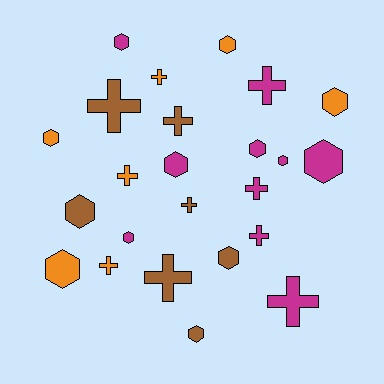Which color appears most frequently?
Magenta, with 10 objects.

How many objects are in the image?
There are 24 objects.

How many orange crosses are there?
There are 3 orange crosses.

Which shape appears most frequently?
Hexagon, with 13 objects.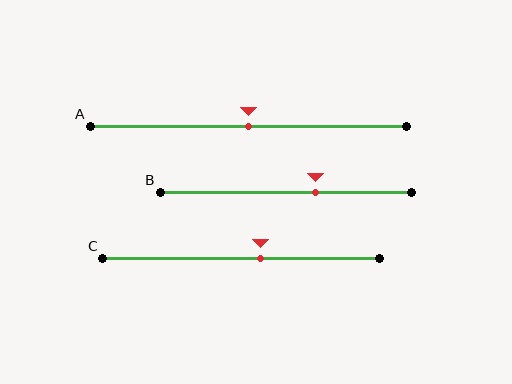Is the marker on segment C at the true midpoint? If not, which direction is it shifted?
No, the marker on segment C is shifted to the right by about 7% of the segment length.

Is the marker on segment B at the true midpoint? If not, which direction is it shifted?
No, the marker on segment B is shifted to the right by about 12% of the segment length.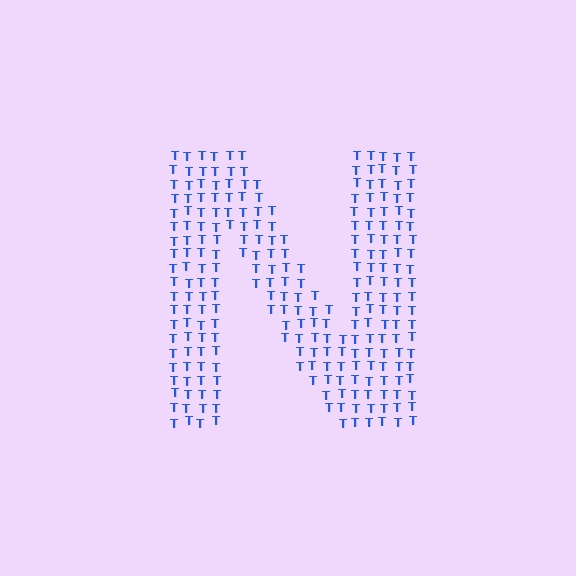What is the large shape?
The large shape is the letter N.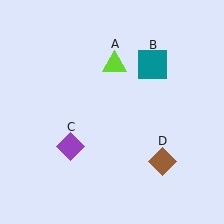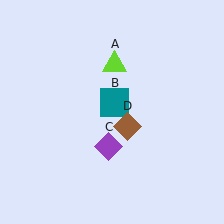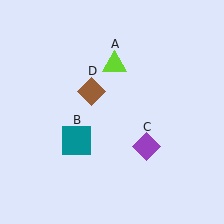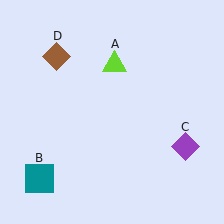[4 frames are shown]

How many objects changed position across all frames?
3 objects changed position: teal square (object B), purple diamond (object C), brown diamond (object D).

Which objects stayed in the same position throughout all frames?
Lime triangle (object A) remained stationary.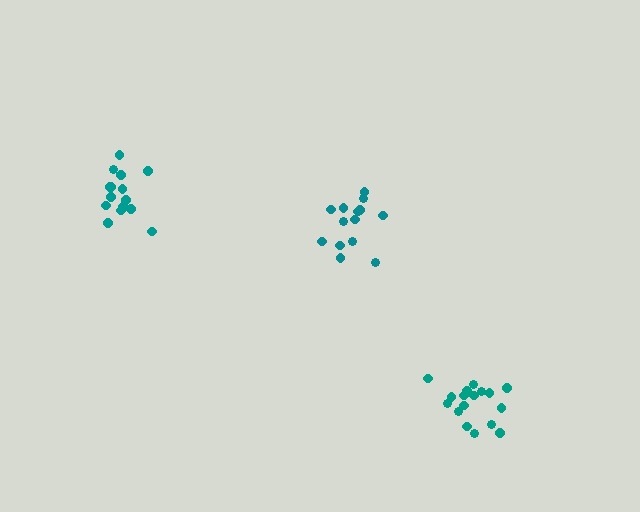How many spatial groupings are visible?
There are 3 spatial groupings.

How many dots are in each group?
Group 1: 14 dots, Group 2: 17 dots, Group 3: 15 dots (46 total).